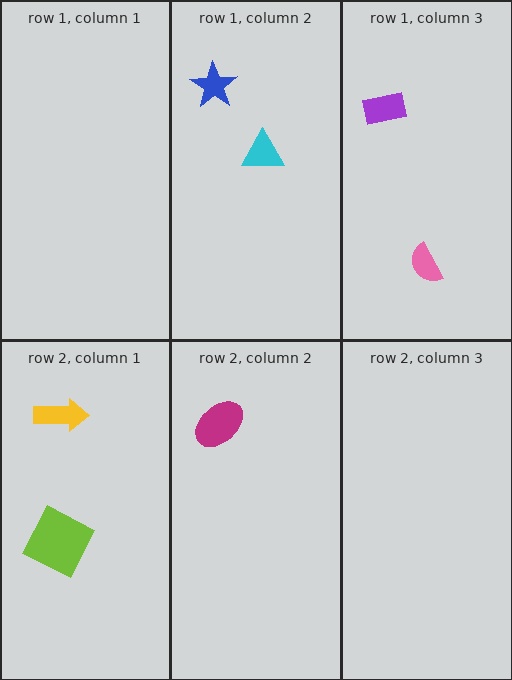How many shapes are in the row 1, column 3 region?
2.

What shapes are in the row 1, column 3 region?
The pink semicircle, the purple rectangle.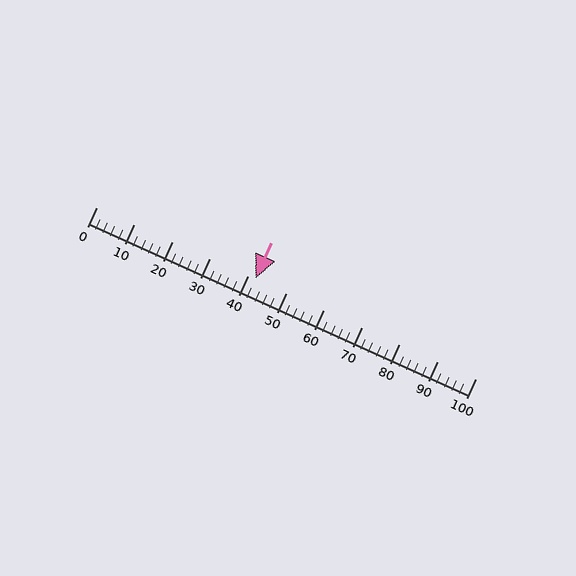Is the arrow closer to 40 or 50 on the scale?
The arrow is closer to 40.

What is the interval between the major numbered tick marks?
The major tick marks are spaced 10 units apart.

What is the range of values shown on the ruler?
The ruler shows values from 0 to 100.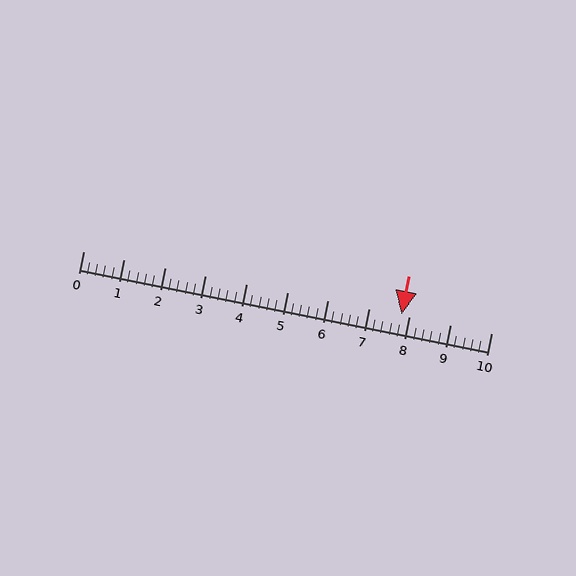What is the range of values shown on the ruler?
The ruler shows values from 0 to 10.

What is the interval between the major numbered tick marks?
The major tick marks are spaced 1 units apart.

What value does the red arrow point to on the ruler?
The red arrow points to approximately 7.8.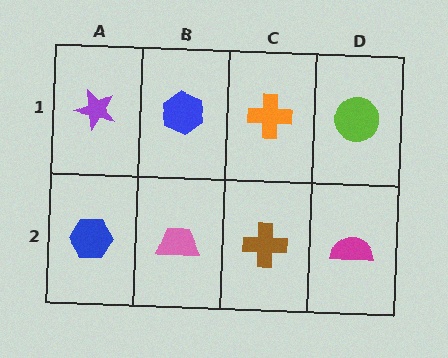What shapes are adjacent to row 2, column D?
A lime circle (row 1, column D), a brown cross (row 2, column C).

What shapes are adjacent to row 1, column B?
A pink trapezoid (row 2, column B), a purple star (row 1, column A), an orange cross (row 1, column C).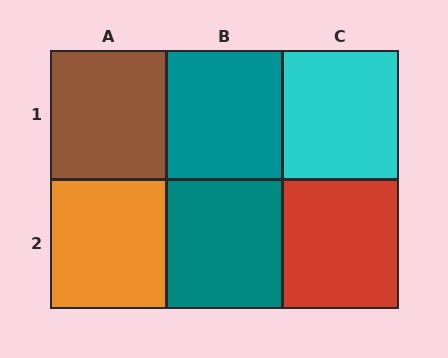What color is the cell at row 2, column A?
Orange.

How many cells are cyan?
1 cell is cyan.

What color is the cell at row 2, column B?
Teal.